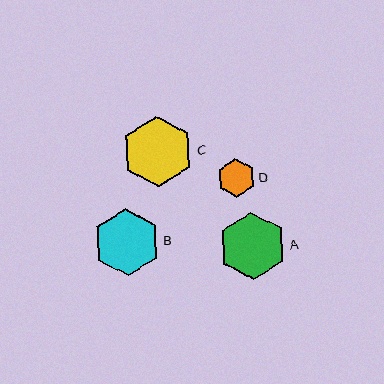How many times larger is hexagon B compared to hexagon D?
Hexagon B is approximately 1.7 times the size of hexagon D.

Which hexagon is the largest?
Hexagon C is the largest with a size of approximately 71 pixels.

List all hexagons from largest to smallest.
From largest to smallest: C, A, B, D.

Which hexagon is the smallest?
Hexagon D is the smallest with a size of approximately 39 pixels.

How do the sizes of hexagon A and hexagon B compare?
Hexagon A and hexagon B are approximately the same size.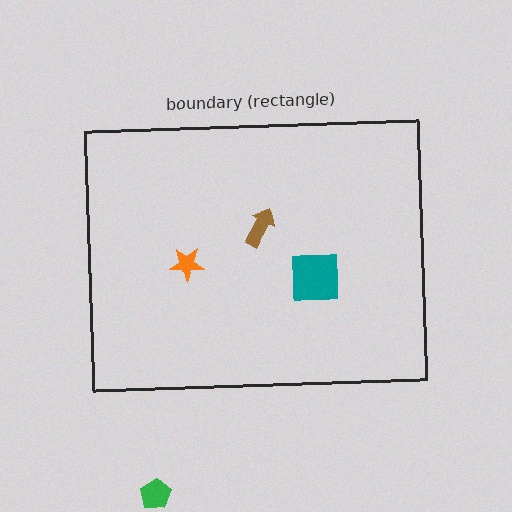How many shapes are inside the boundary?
3 inside, 1 outside.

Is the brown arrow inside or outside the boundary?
Inside.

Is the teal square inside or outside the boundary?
Inside.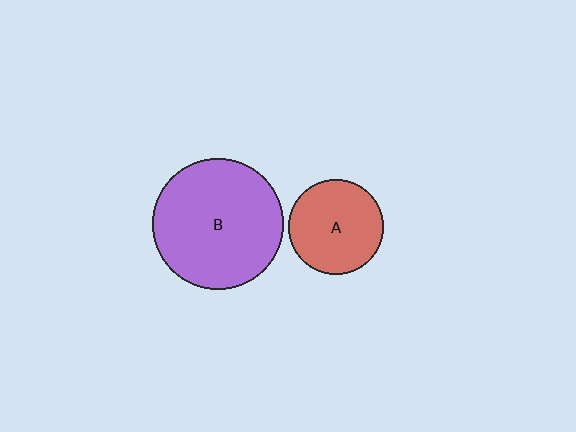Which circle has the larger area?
Circle B (purple).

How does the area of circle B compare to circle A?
Approximately 1.9 times.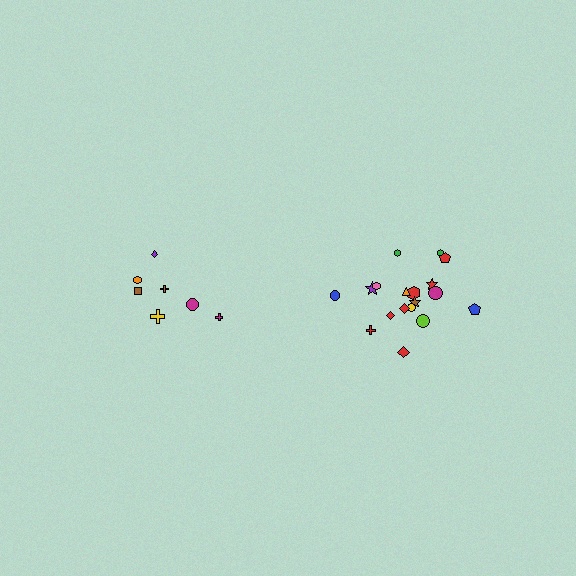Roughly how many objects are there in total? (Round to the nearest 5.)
Roughly 25 objects in total.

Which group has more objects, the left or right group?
The right group.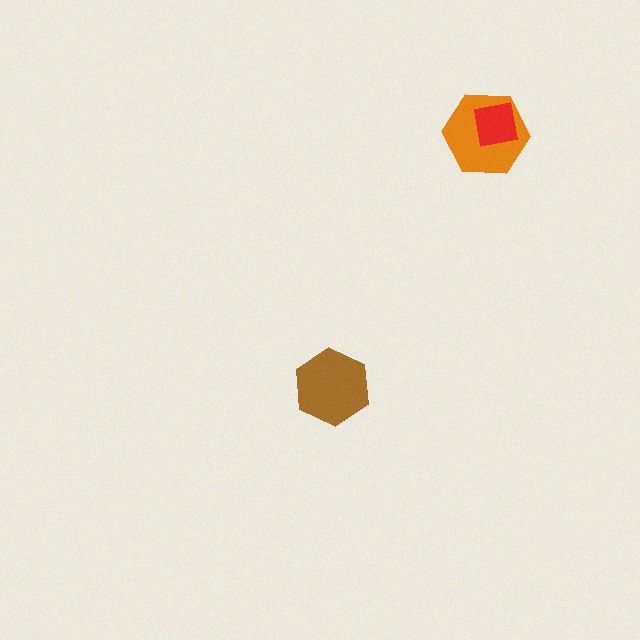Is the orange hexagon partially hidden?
Yes, it is partially covered by another shape.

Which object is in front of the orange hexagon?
The red square is in front of the orange hexagon.